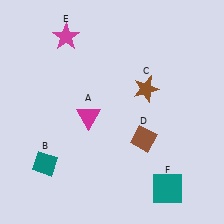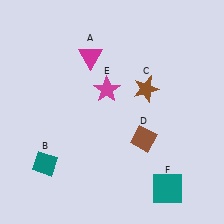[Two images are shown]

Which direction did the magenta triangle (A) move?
The magenta triangle (A) moved up.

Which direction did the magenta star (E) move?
The magenta star (E) moved down.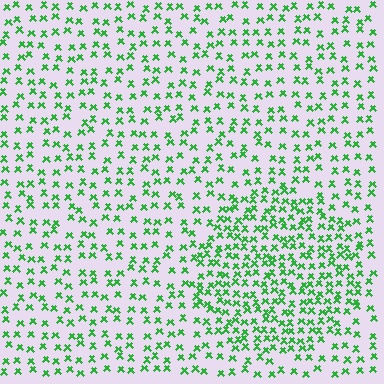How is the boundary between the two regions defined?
The boundary is defined by a change in element density (approximately 1.8x ratio). All elements are the same color, size, and shape.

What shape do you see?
I see a circle.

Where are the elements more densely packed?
The elements are more densely packed inside the circle boundary.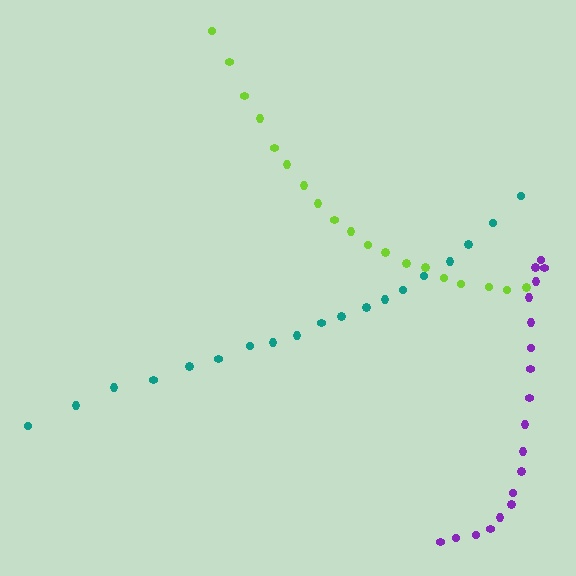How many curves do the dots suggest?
There are 3 distinct paths.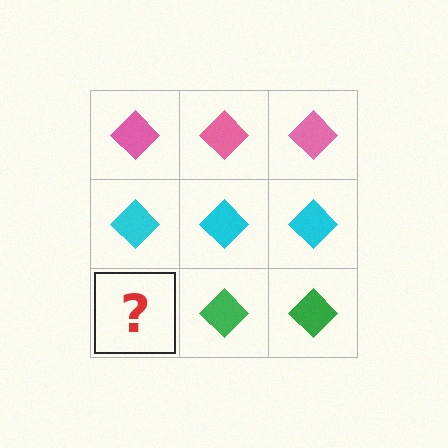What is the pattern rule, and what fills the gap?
The rule is that each row has a consistent color. The gap should be filled with a green diamond.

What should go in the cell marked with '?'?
The missing cell should contain a green diamond.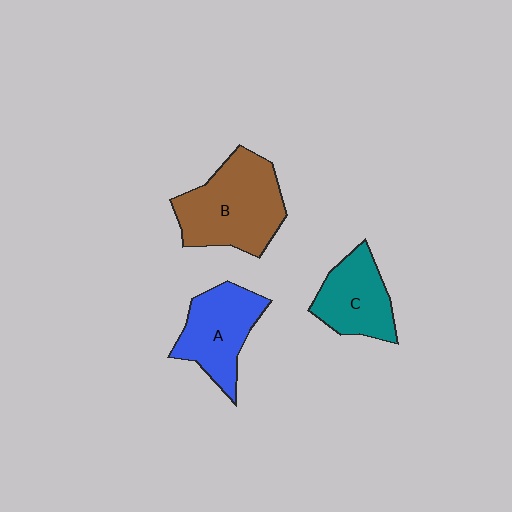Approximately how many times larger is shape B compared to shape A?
Approximately 1.3 times.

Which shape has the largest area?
Shape B (brown).